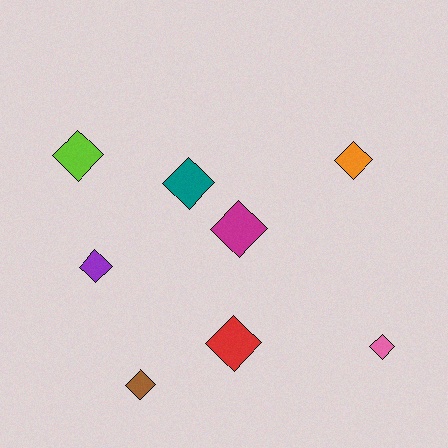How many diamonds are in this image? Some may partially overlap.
There are 8 diamonds.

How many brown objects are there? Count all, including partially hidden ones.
There is 1 brown object.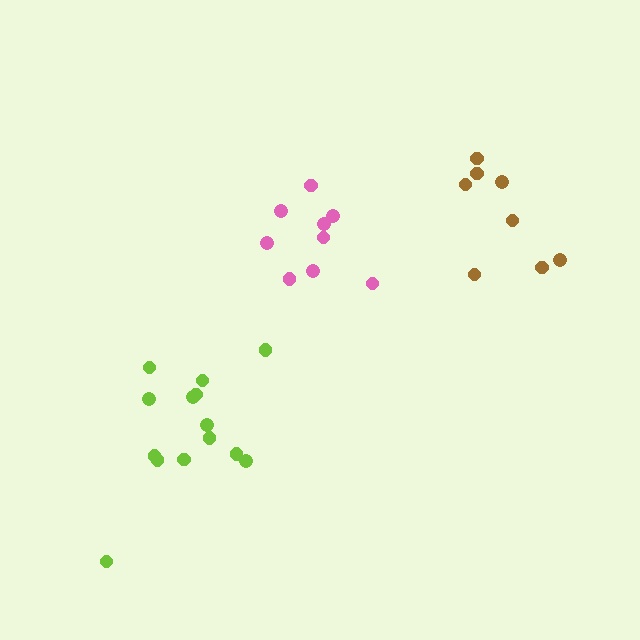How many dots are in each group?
Group 1: 8 dots, Group 2: 14 dots, Group 3: 9 dots (31 total).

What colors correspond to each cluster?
The clusters are colored: brown, lime, pink.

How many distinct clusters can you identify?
There are 3 distinct clusters.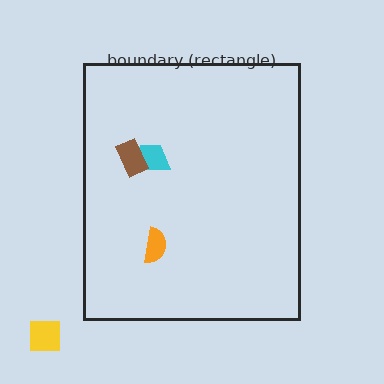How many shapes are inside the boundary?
3 inside, 1 outside.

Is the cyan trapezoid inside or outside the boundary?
Inside.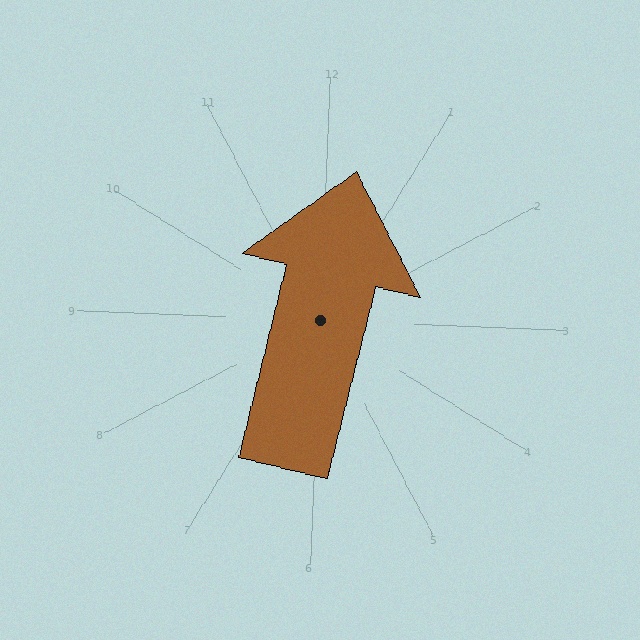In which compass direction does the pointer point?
North.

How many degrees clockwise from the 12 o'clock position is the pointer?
Approximately 12 degrees.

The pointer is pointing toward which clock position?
Roughly 12 o'clock.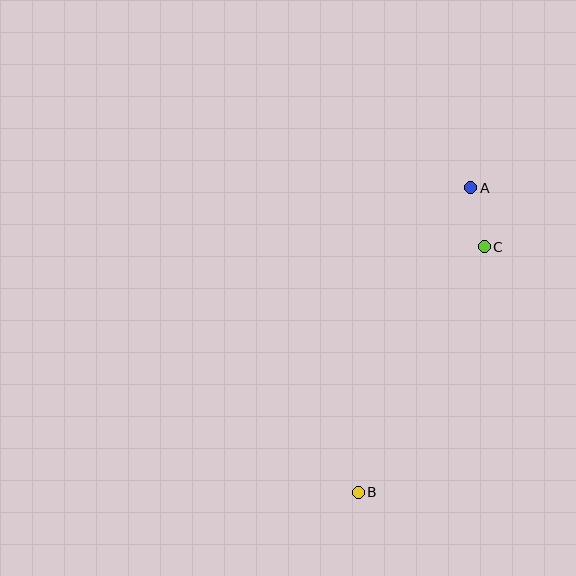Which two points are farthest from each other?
Points A and B are farthest from each other.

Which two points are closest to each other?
Points A and C are closest to each other.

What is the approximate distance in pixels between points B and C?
The distance between B and C is approximately 276 pixels.